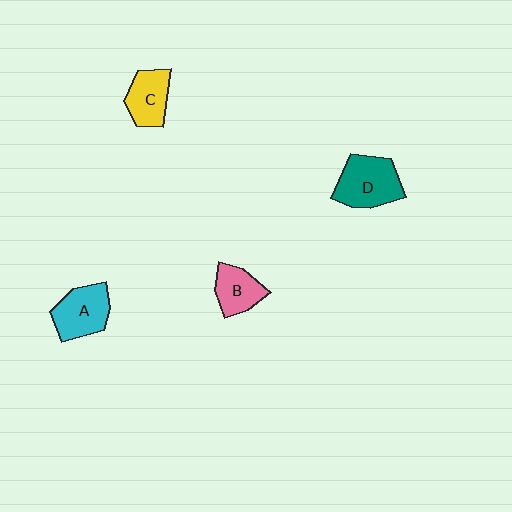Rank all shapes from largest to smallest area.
From largest to smallest: D (teal), A (cyan), C (yellow), B (pink).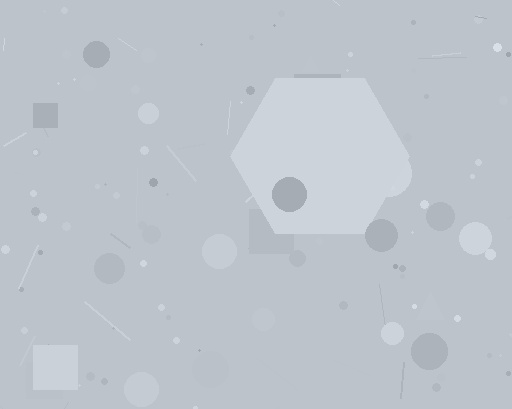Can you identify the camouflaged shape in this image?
The camouflaged shape is a hexagon.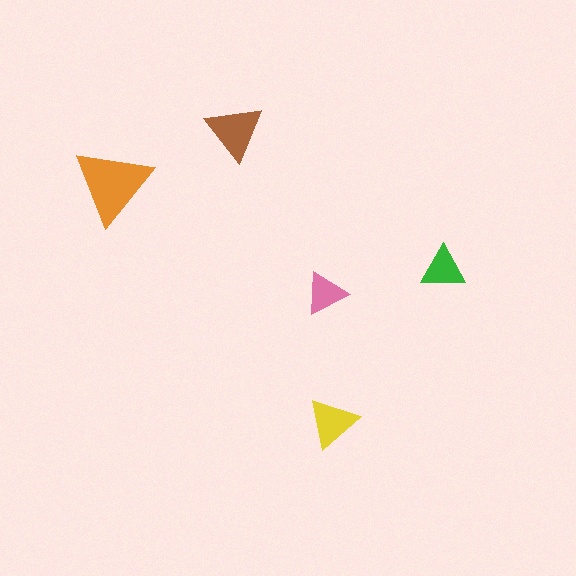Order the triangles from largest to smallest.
the orange one, the brown one, the yellow one, the green one, the pink one.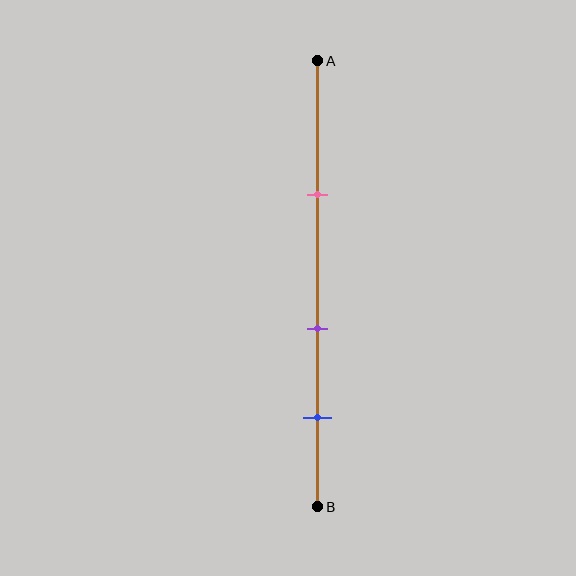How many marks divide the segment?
There are 3 marks dividing the segment.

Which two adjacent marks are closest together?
The purple and blue marks are the closest adjacent pair.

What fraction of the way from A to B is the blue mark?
The blue mark is approximately 80% (0.8) of the way from A to B.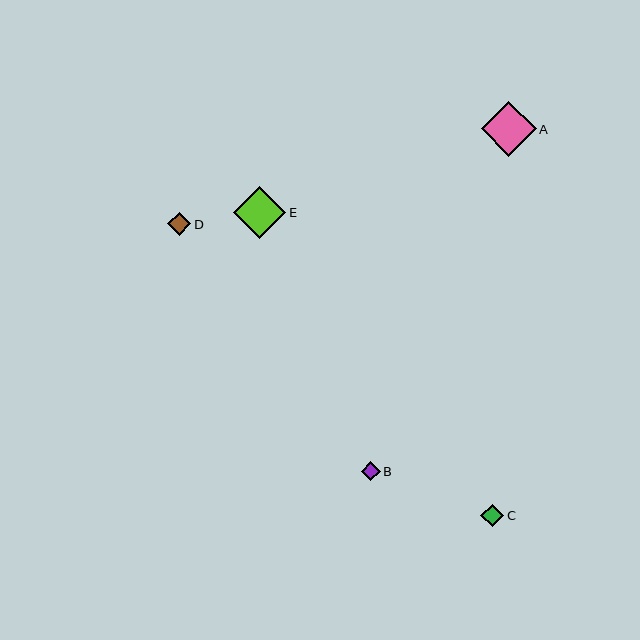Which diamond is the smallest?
Diamond B is the smallest with a size of approximately 19 pixels.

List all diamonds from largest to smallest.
From largest to smallest: A, E, D, C, B.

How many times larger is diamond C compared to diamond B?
Diamond C is approximately 1.2 times the size of diamond B.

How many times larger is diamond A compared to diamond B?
Diamond A is approximately 2.9 times the size of diamond B.